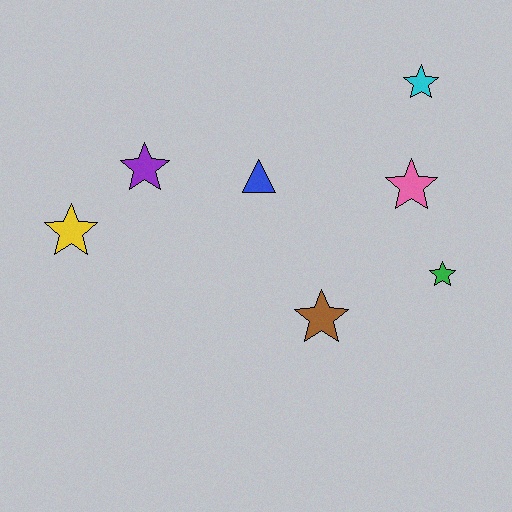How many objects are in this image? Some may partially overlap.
There are 7 objects.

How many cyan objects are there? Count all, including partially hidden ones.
There is 1 cyan object.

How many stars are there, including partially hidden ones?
There are 6 stars.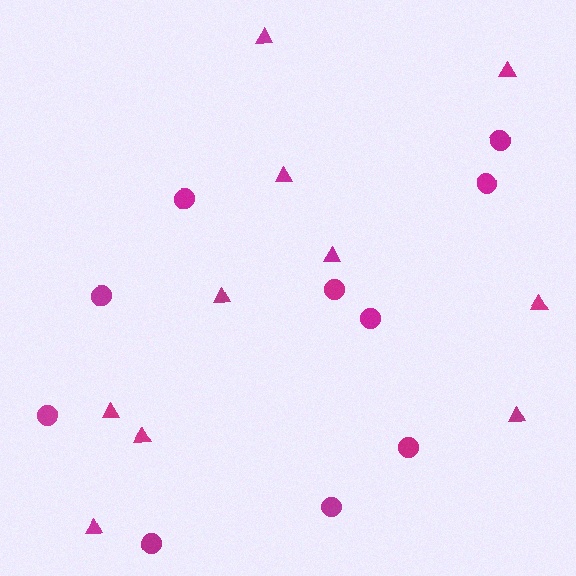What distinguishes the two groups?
There are 2 groups: one group of circles (10) and one group of triangles (10).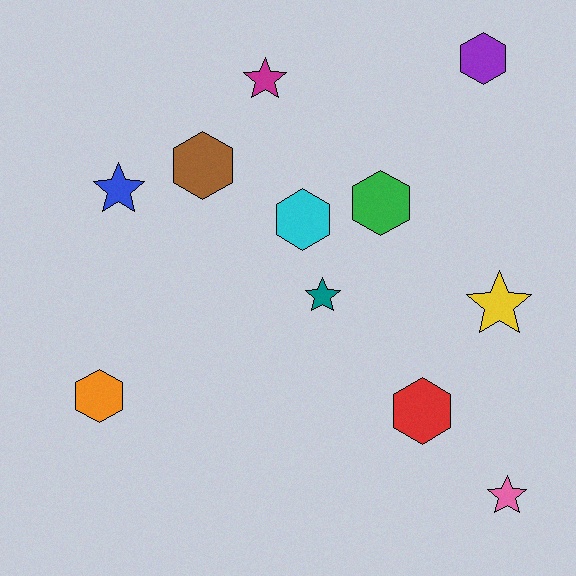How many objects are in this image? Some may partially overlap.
There are 11 objects.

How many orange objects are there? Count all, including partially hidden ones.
There is 1 orange object.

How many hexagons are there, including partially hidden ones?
There are 6 hexagons.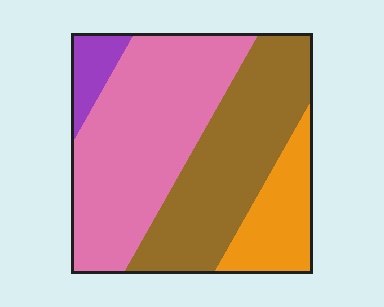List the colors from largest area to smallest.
From largest to smallest: pink, brown, orange, purple.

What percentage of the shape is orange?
Orange covers 15% of the shape.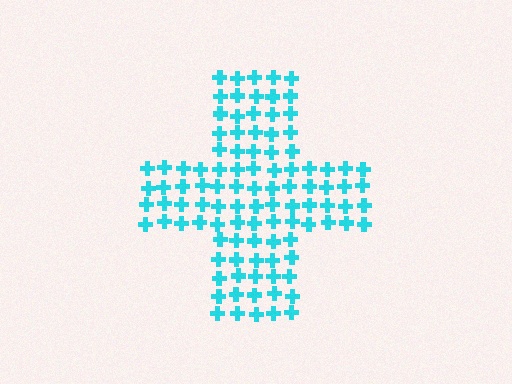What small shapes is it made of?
It is made of small crosses.